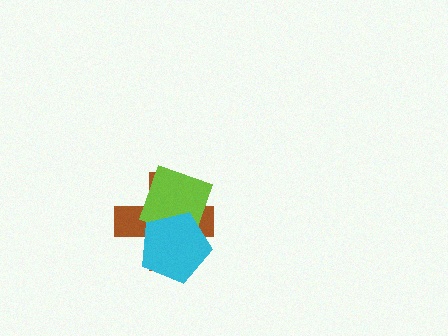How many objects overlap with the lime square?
2 objects overlap with the lime square.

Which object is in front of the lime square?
The cyan pentagon is in front of the lime square.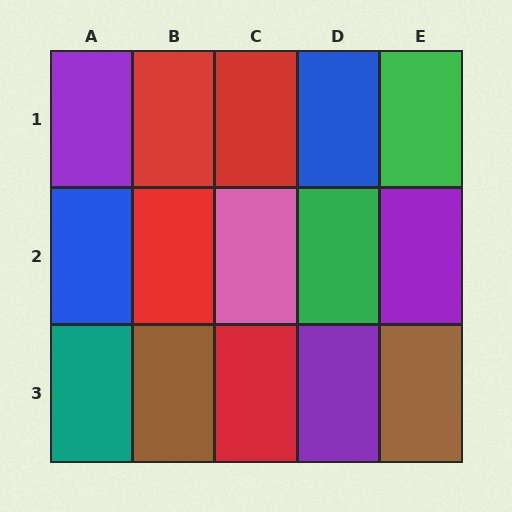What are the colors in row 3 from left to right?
Teal, brown, red, purple, brown.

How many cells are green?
2 cells are green.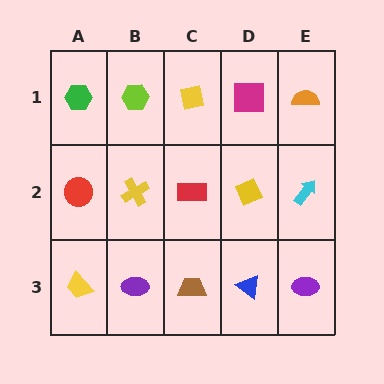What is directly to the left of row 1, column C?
A lime hexagon.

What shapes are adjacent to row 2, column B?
A lime hexagon (row 1, column B), a purple ellipse (row 3, column B), a red circle (row 2, column A), a red rectangle (row 2, column C).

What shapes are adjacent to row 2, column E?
An orange semicircle (row 1, column E), a purple ellipse (row 3, column E), a yellow diamond (row 2, column D).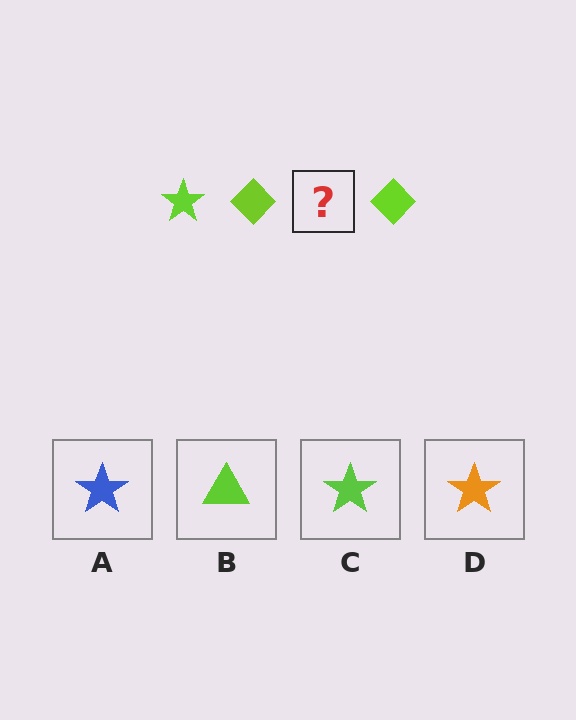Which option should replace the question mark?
Option C.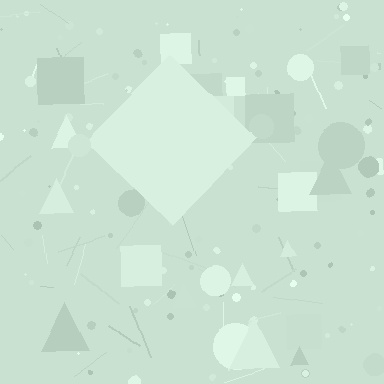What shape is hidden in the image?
A diamond is hidden in the image.